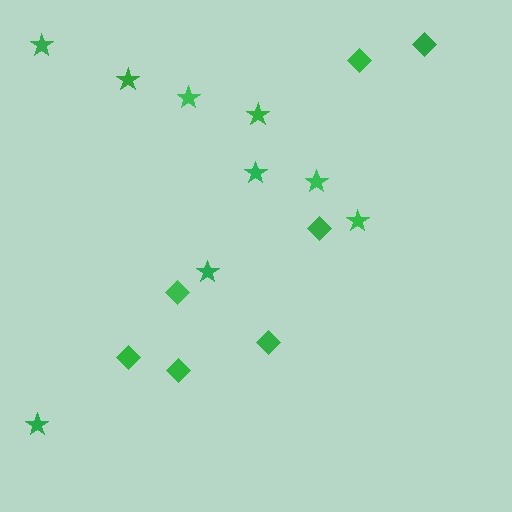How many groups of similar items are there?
There are 2 groups: one group of stars (9) and one group of diamonds (7).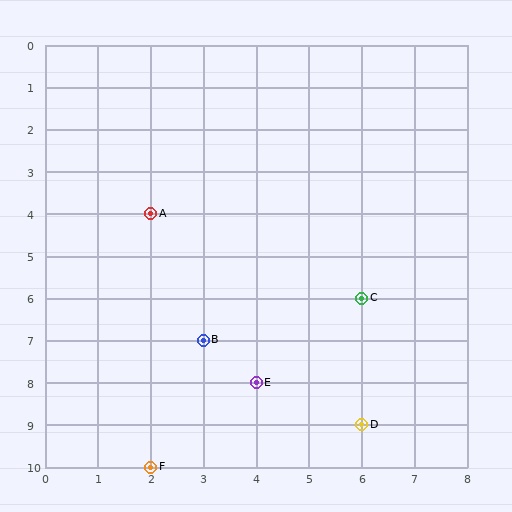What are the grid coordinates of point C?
Point C is at grid coordinates (6, 6).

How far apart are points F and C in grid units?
Points F and C are 4 columns and 4 rows apart (about 5.7 grid units diagonally).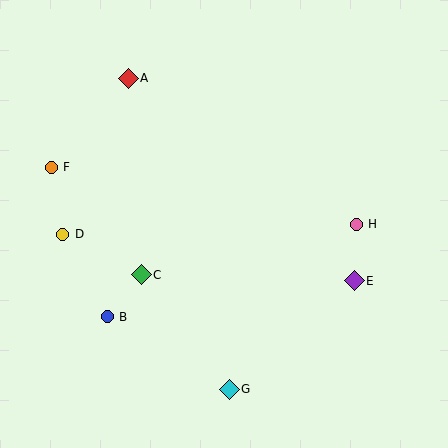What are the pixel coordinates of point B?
Point B is at (107, 317).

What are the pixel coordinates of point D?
Point D is at (63, 234).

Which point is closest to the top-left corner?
Point A is closest to the top-left corner.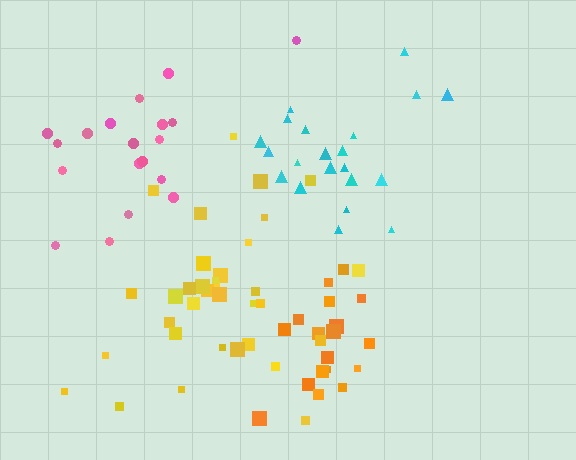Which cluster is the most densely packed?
Orange.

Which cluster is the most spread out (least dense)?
Pink.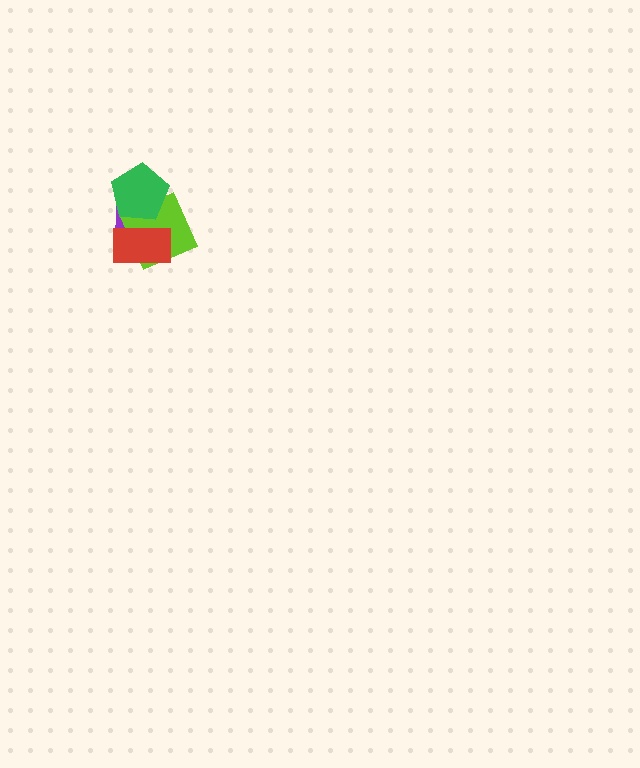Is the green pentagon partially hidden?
Yes, it is partially covered by another shape.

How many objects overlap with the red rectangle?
3 objects overlap with the red rectangle.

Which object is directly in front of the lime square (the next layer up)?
The green pentagon is directly in front of the lime square.